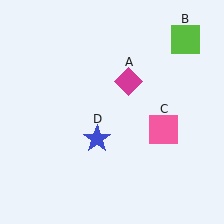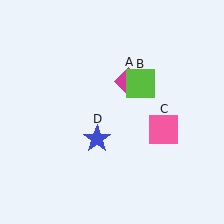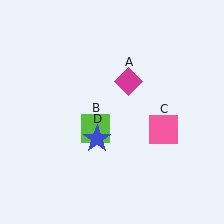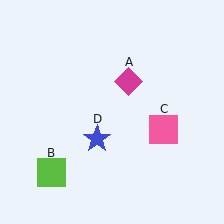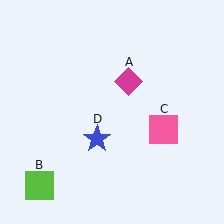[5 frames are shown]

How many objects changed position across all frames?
1 object changed position: lime square (object B).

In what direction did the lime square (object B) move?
The lime square (object B) moved down and to the left.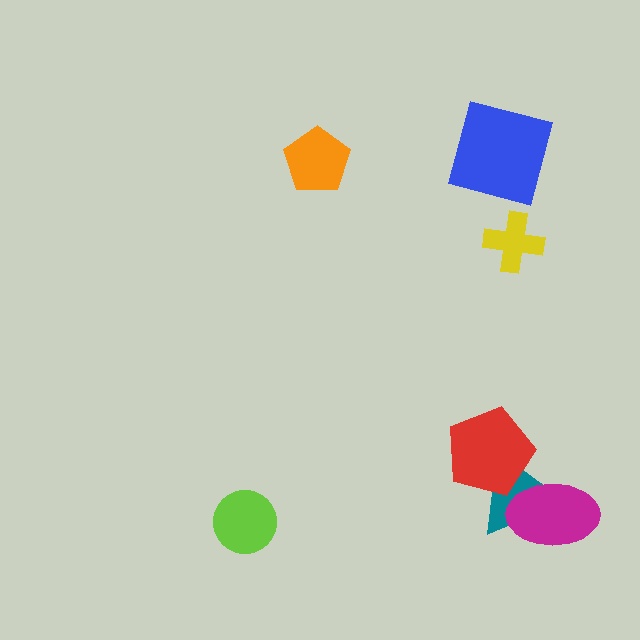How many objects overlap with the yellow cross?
0 objects overlap with the yellow cross.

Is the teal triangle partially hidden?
Yes, it is partially covered by another shape.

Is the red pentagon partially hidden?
No, no other shape covers it.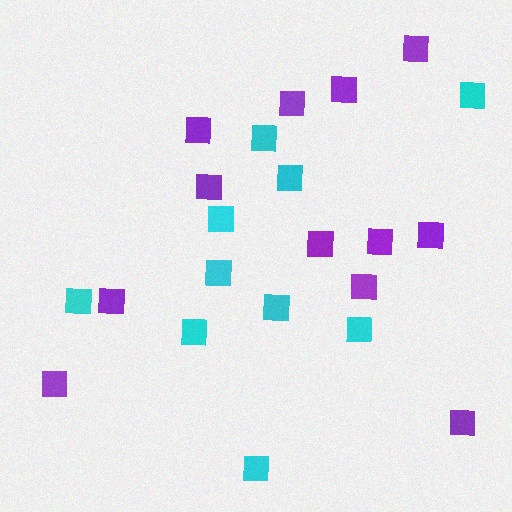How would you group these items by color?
There are 2 groups: one group of cyan squares (10) and one group of purple squares (12).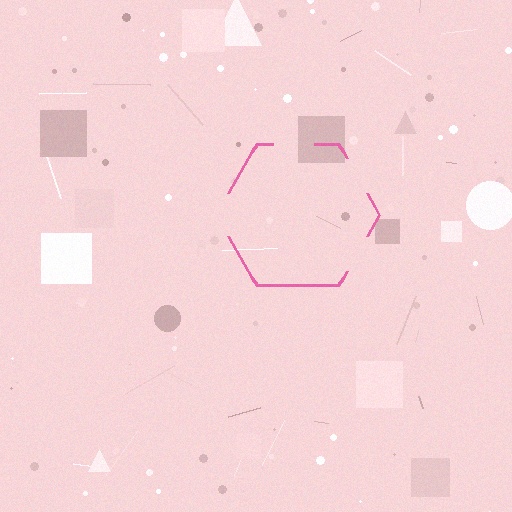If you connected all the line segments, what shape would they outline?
They would outline a hexagon.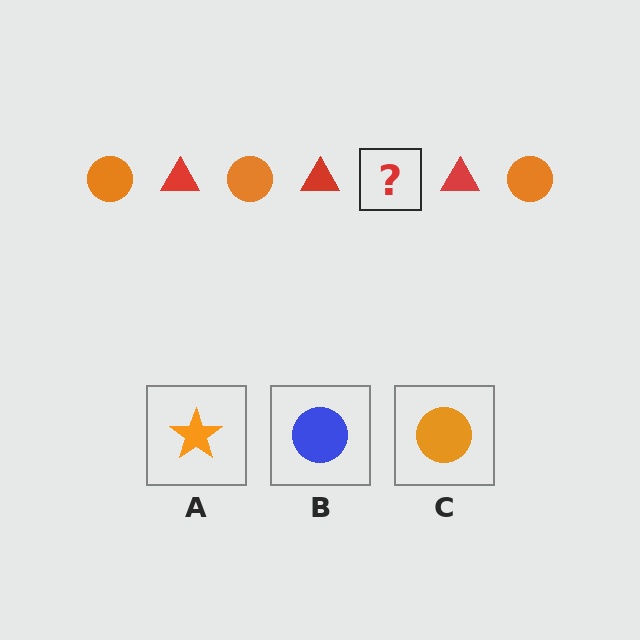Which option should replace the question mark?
Option C.